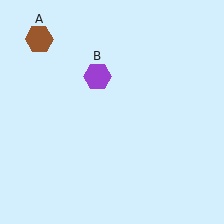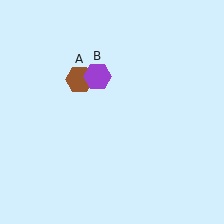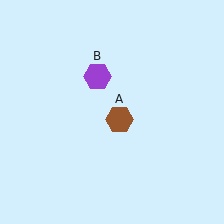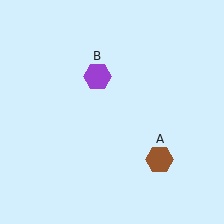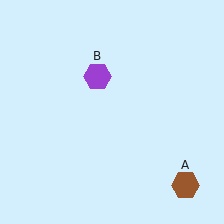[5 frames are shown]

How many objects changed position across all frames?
1 object changed position: brown hexagon (object A).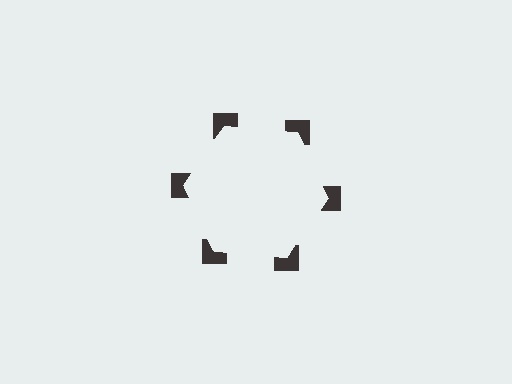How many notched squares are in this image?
There are 6 — one at each vertex of the illusory hexagon.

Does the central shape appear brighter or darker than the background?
It typically appears slightly brighter than the background, even though no actual brightness change is drawn.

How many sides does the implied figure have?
6 sides.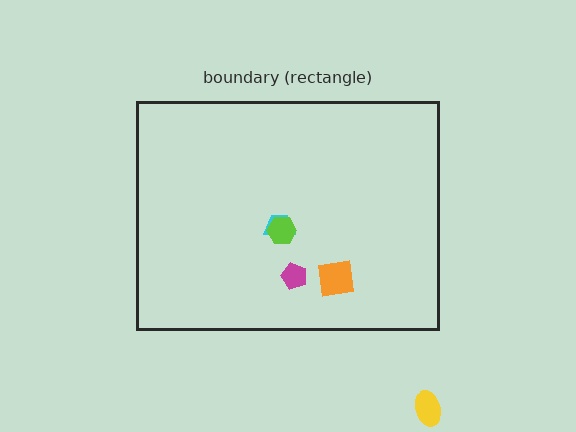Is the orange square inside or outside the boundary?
Inside.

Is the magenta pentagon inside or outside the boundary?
Inside.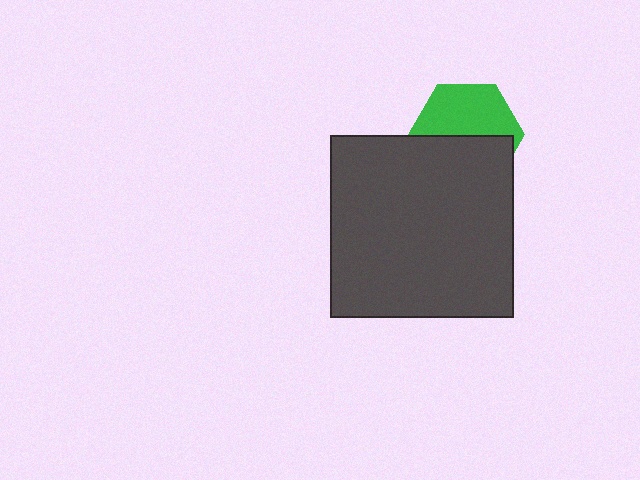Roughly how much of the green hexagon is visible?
About half of it is visible (roughly 52%).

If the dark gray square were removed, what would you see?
You would see the complete green hexagon.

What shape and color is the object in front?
The object in front is a dark gray square.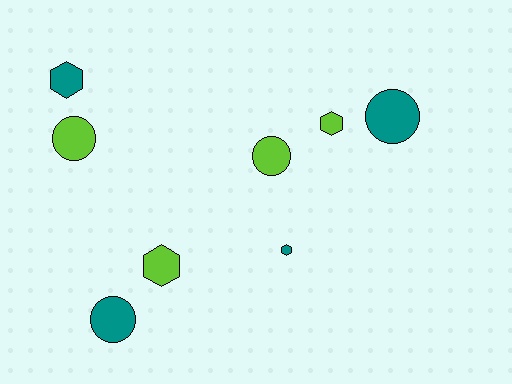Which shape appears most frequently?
Circle, with 4 objects.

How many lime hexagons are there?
There are 2 lime hexagons.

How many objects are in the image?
There are 8 objects.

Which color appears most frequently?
Teal, with 4 objects.